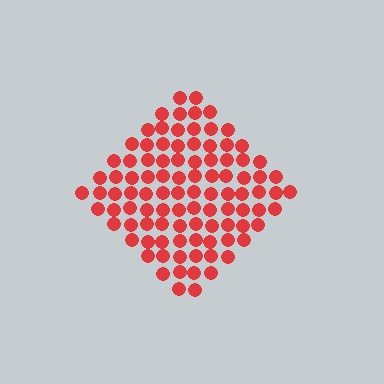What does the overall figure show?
The overall figure shows a diamond.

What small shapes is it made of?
It is made of small circles.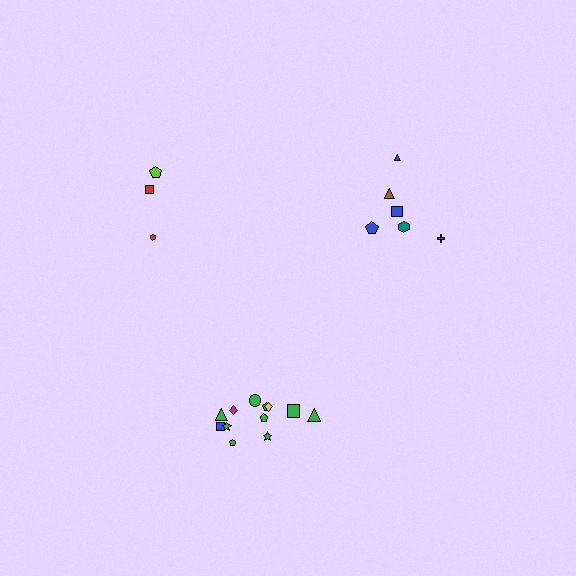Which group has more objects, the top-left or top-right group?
The top-right group.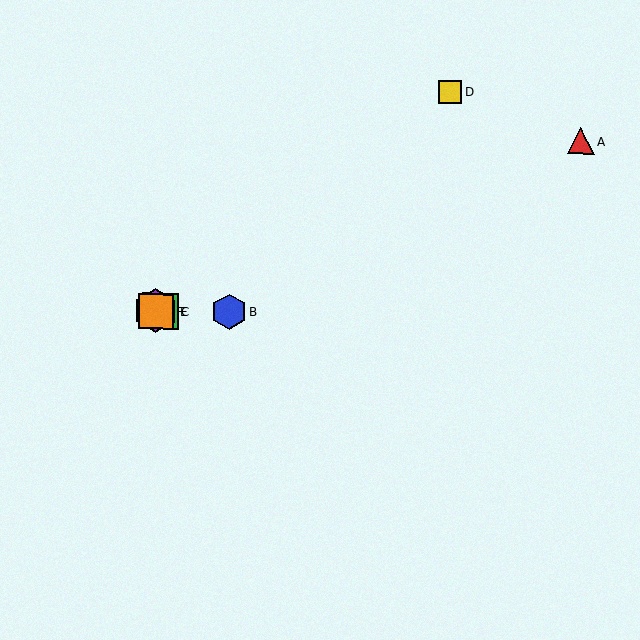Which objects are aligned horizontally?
Objects B, C, E, F are aligned horizontally.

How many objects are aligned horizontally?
4 objects (B, C, E, F) are aligned horizontally.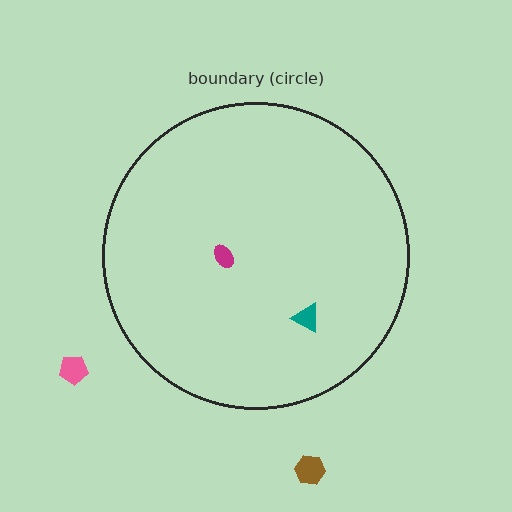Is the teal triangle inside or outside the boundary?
Inside.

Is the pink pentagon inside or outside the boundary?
Outside.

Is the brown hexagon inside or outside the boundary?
Outside.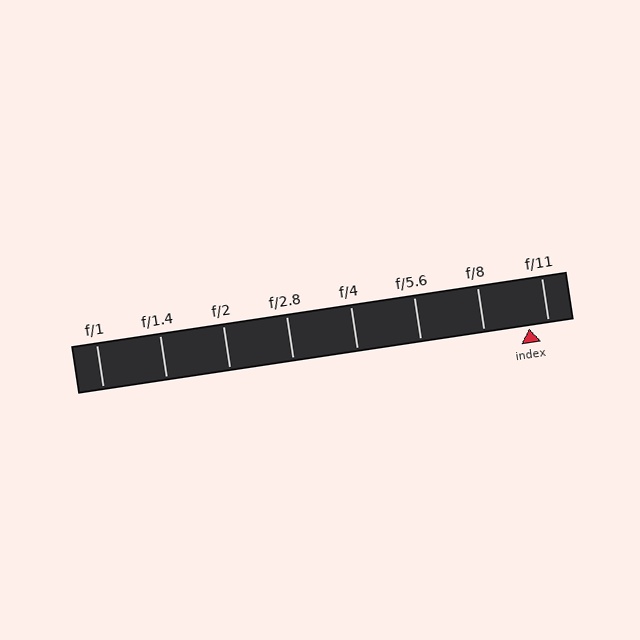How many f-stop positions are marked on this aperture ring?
There are 8 f-stop positions marked.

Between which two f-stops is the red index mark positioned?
The index mark is between f/8 and f/11.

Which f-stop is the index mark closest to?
The index mark is closest to f/11.